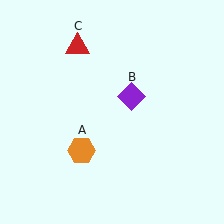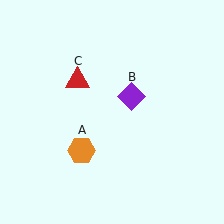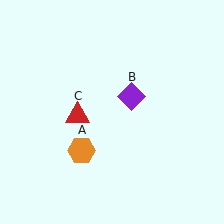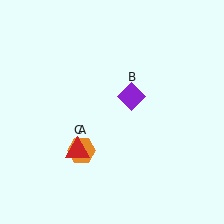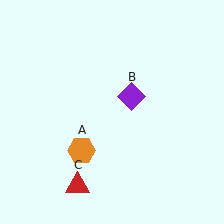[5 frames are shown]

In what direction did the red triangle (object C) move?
The red triangle (object C) moved down.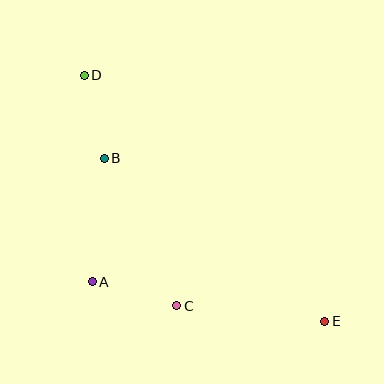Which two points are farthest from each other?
Points D and E are farthest from each other.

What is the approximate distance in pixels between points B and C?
The distance between B and C is approximately 164 pixels.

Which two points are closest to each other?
Points B and D are closest to each other.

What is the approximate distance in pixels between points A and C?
The distance between A and C is approximately 88 pixels.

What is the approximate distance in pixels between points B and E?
The distance between B and E is approximately 275 pixels.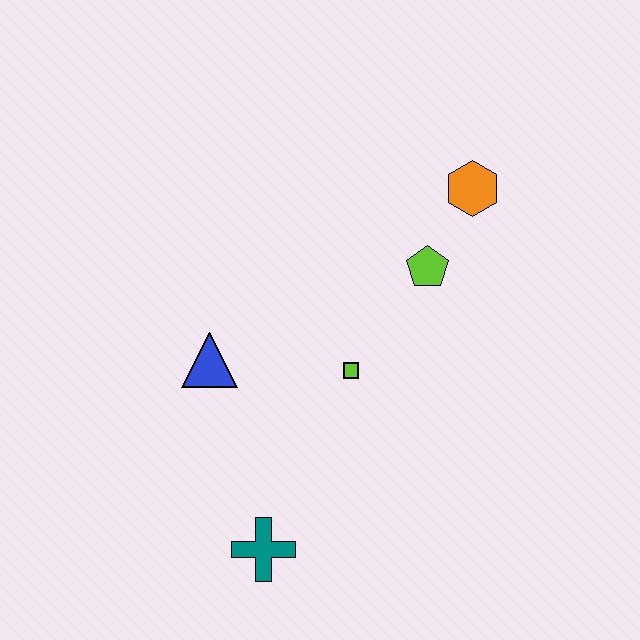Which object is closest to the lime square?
The lime pentagon is closest to the lime square.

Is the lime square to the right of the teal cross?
Yes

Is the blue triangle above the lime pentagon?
No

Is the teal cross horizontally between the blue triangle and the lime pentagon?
Yes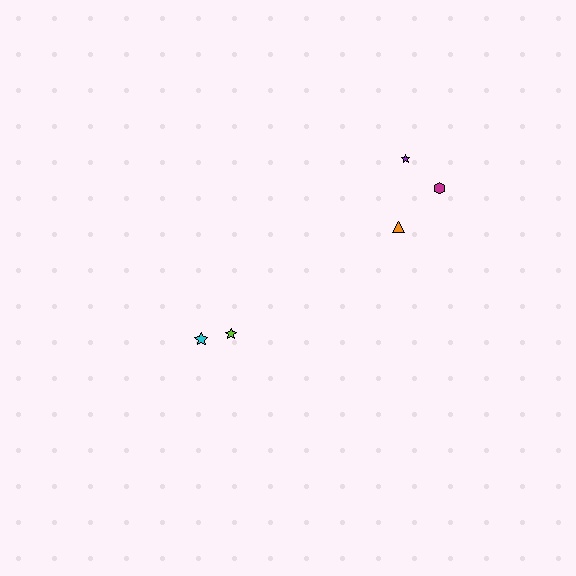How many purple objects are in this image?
There is 1 purple object.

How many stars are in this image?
There are 3 stars.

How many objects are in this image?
There are 5 objects.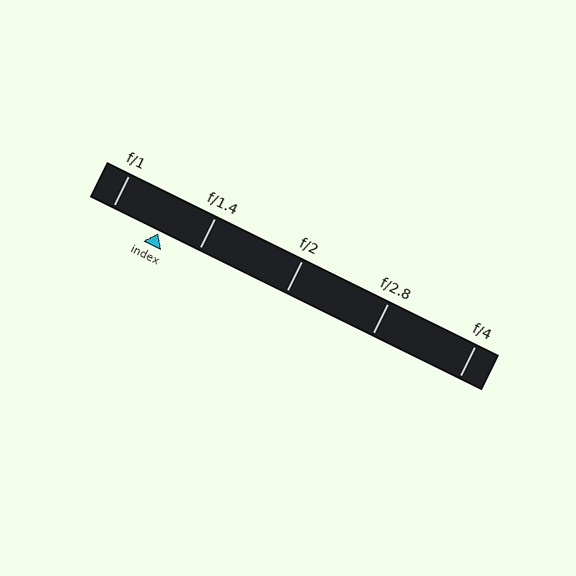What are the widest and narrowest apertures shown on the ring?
The widest aperture shown is f/1 and the narrowest is f/4.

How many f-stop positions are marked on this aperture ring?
There are 5 f-stop positions marked.